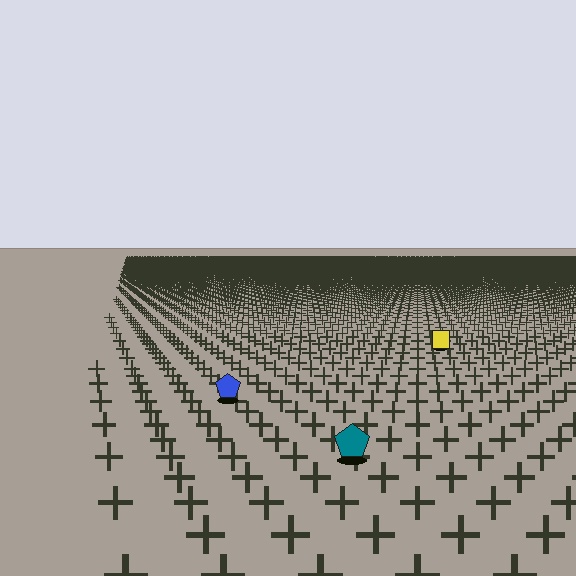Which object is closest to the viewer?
The teal pentagon is closest. The texture marks near it are larger and more spread out.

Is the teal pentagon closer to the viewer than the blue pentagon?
Yes. The teal pentagon is closer — you can tell from the texture gradient: the ground texture is coarser near it.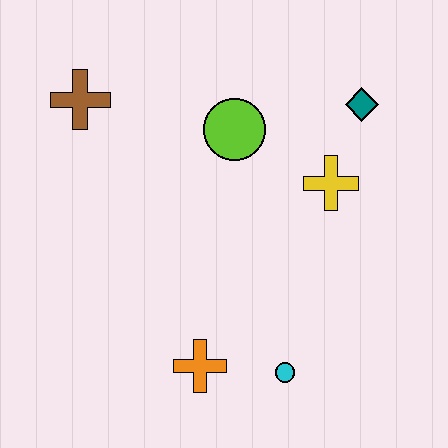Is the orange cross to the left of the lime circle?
Yes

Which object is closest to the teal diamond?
The yellow cross is closest to the teal diamond.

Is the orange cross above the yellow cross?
No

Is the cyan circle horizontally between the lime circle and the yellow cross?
Yes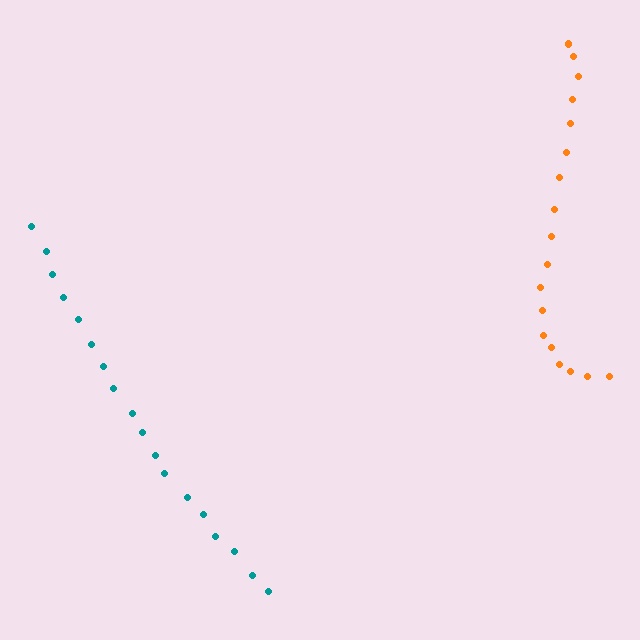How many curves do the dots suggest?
There are 2 distinct paths.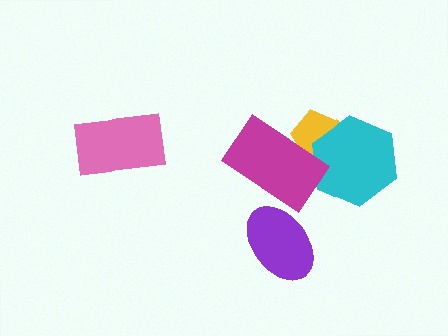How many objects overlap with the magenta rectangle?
2 objects overlap with the magenta rectangle.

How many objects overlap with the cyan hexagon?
2 objects overlap with the cyan hexagon.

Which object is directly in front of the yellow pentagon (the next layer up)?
The cyan hexagon is directly in front of the yellow pentagon.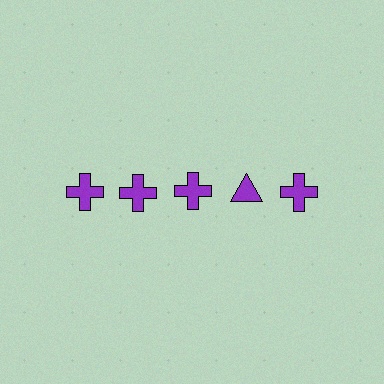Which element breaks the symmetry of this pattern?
The purple triangle in the top row, second from right column breaks the symmetry. All other shapes are purple crosses.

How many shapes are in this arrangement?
There are 5 shapes arranged in a grid pattern.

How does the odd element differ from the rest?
It has a different shape: triangle instead of cross.